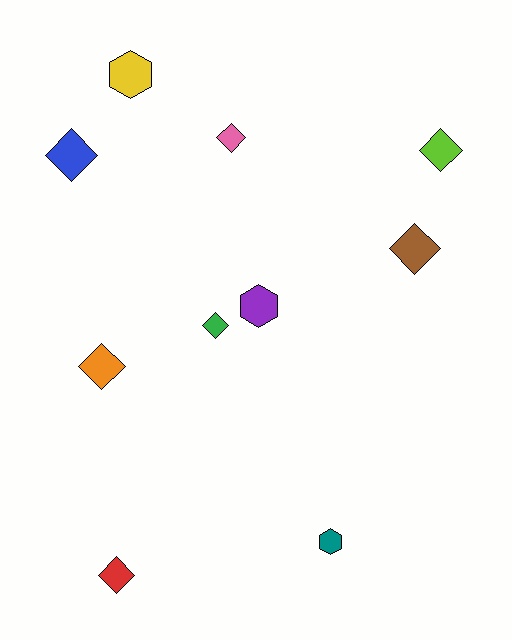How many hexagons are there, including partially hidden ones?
There are 3 hexagons.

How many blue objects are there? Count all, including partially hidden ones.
There is 1 blue object.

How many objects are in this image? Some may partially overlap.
There are 10 objects.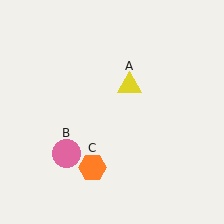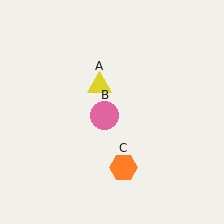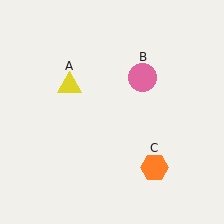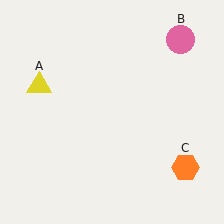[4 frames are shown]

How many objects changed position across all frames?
3 objects changed position: yellow triangle (object A), pink circle (object B), orange hexagon (object C).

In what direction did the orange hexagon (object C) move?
The orange hexagon (object C) moved right.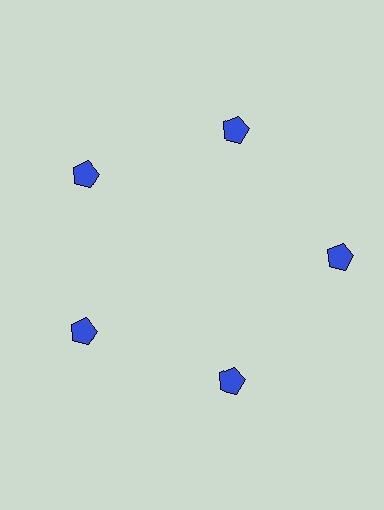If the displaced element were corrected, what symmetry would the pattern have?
It would have 5-fold rotational symmetry — the pattern would map onto itself every 72 degrees.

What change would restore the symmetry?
The symmetry would be restored by moving it inward, back onto the ring so that all 5 pentagons sit at equal angles and equal distance from the center.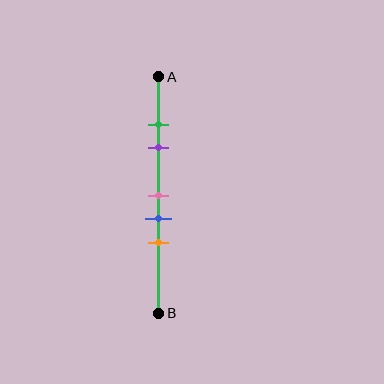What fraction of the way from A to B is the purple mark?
The purple mark is approximately 30% (0.3) of the way from A to B.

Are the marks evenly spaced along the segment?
No, the marks are not evenly spaced.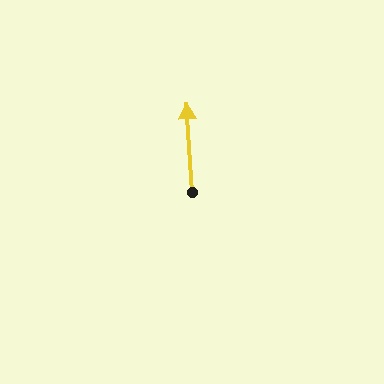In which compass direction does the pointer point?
North.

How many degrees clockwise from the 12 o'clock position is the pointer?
Approximately 357 degrees.